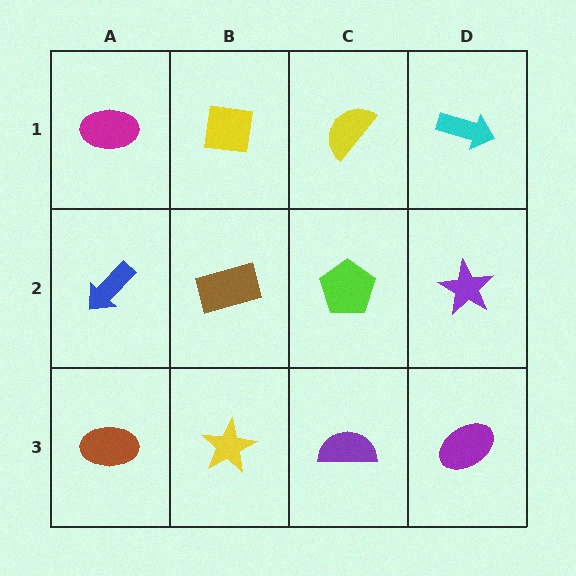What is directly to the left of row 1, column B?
A magenta ellipse.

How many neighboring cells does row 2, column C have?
4.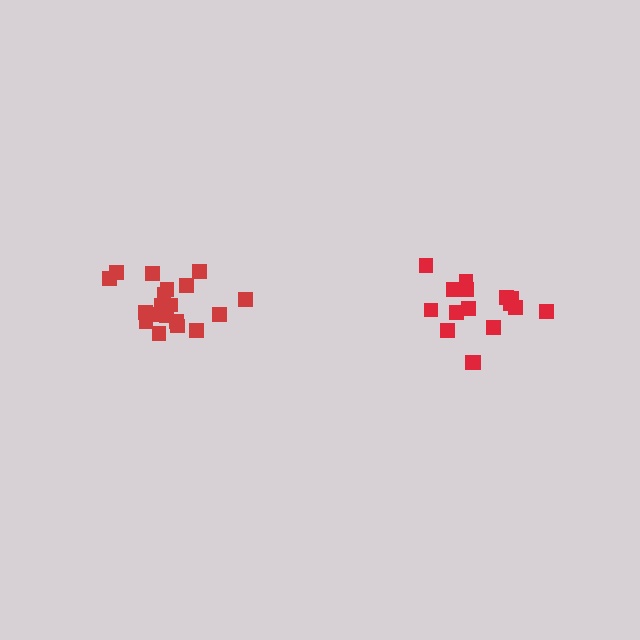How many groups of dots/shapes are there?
There are 2 groups.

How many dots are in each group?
Group 1: 19 dots, Group 2: 16 dots (35 total).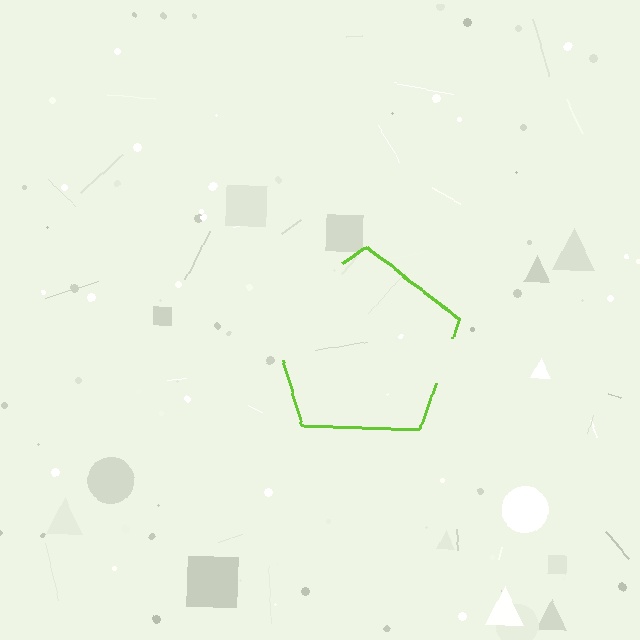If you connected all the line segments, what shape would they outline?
They would outline a pentagon.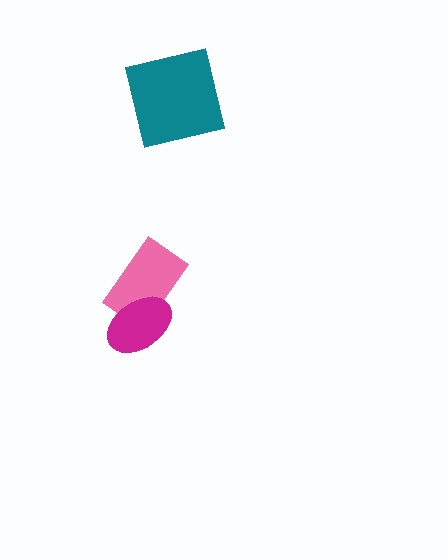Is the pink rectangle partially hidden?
Yes, it is partially covered by another shape.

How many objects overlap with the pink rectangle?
1 object overlaps with the pink rectangle.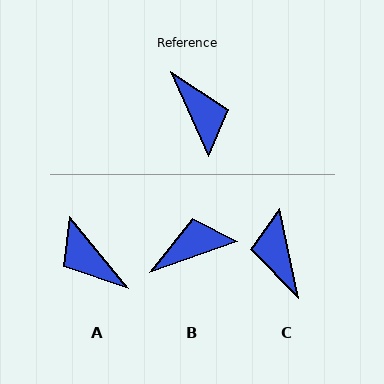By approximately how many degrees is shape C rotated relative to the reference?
Approximately 168 degrees counter-clockwise.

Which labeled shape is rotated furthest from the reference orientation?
C, about 168 degrees away.